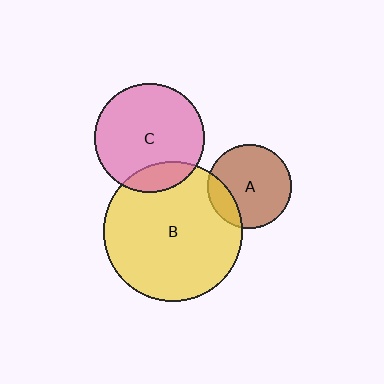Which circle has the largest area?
Circle B (yellow).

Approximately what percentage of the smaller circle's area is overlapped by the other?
Approximately 20%.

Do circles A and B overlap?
Yes.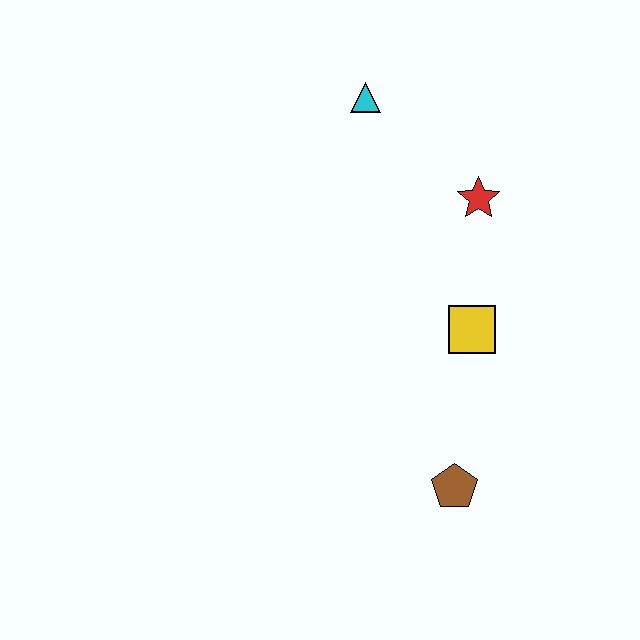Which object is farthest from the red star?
The brown pentagon is farthest from the red star.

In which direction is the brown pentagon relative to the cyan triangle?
The brown pentagon is below the cyan triangle.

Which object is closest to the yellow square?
The red star is closest to the yellow square.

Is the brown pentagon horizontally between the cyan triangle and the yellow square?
Yes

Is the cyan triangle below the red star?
No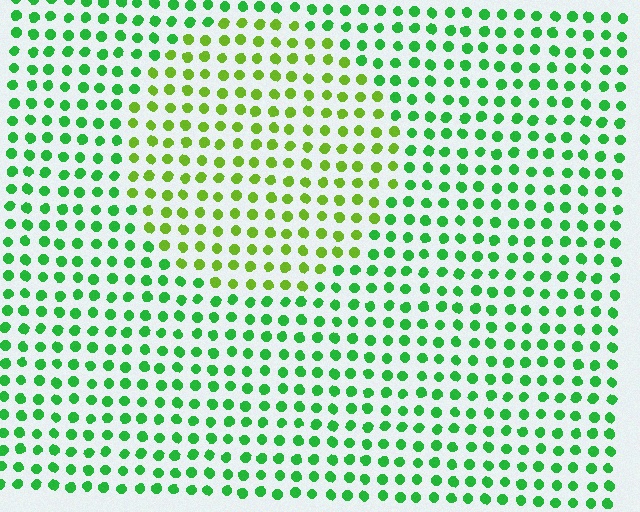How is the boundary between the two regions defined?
The boundary is defined purely by a slight shift in hue (about 37 degrees). Spacing, size, and orientation are identical on both sides.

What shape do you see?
I see a circle.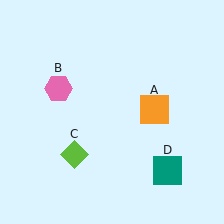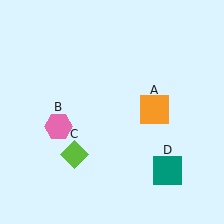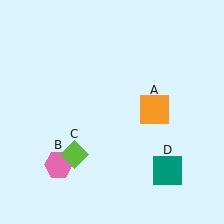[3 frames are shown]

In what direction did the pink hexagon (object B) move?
The pink hexagon (object B) moved down.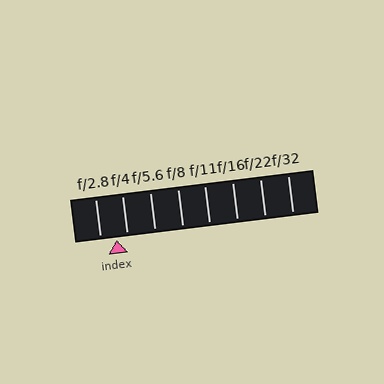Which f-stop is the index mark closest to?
The index mark is closest to f/4.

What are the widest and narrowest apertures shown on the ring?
The widest aperture shown is f/2.8 and the narrowest is f/32.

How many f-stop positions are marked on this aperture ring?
There are 8 f-stop positions marked.